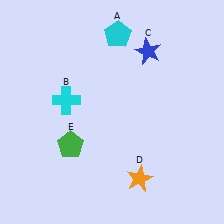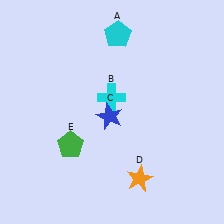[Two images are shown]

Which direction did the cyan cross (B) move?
The cyan cross (B) moved right.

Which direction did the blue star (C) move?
The blue star (C) moved down.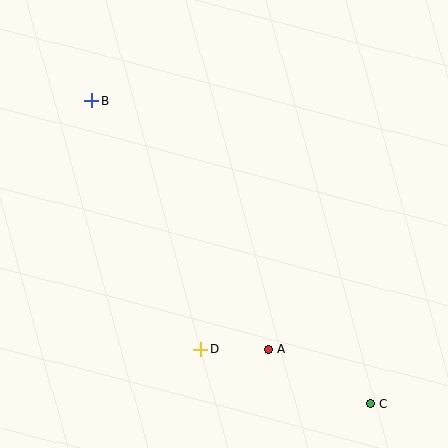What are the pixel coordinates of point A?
Point A is at (269, 349).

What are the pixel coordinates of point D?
Point D is at (201, 349).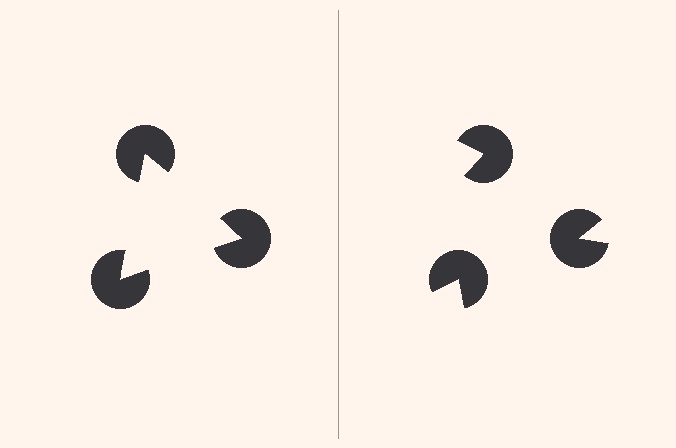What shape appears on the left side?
An illusory triangle.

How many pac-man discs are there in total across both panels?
6 — 3 on each side.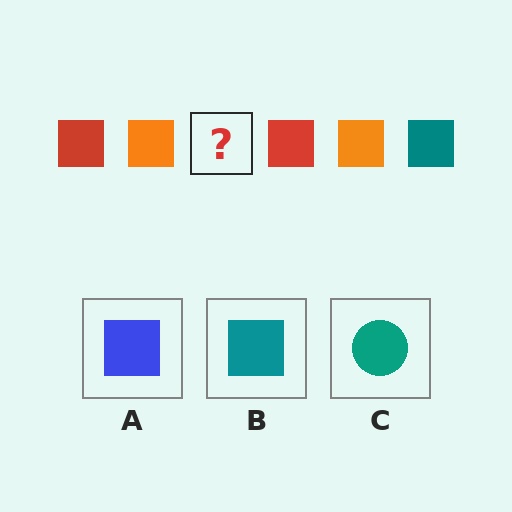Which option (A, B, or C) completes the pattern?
B.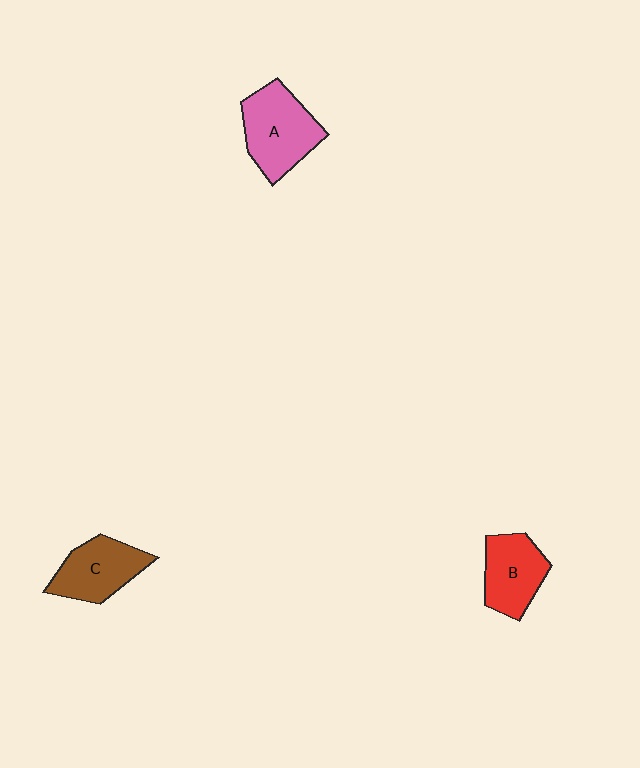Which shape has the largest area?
Shape A (pink).